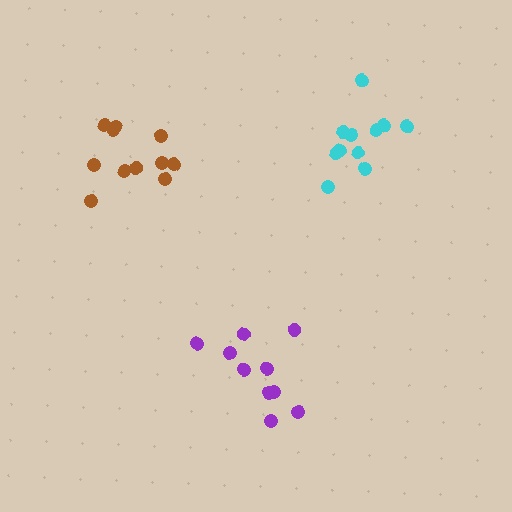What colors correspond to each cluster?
The clusters are colored: cyan, purple, brown.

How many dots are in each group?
Group 1: 11 dots, Group 2: 10 dots, Group 3: 11 dots (32 total).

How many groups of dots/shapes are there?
There are 3 groups.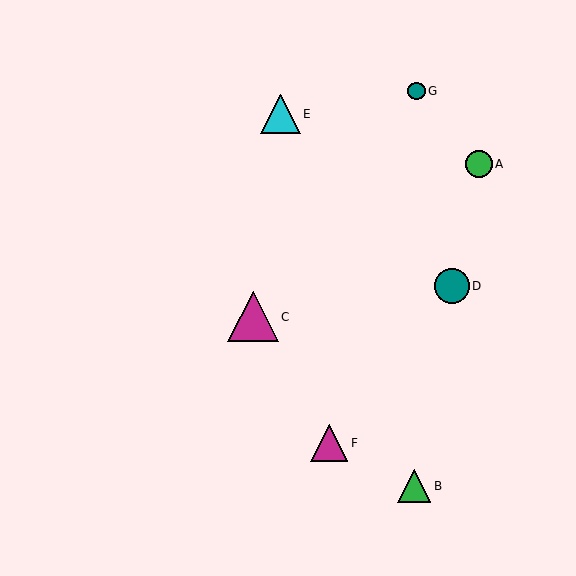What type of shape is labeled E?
Shape E is a cyan triangle.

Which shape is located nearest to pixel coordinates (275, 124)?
The cyan triangle (labeled E) at (281, 114) is nearest to that location.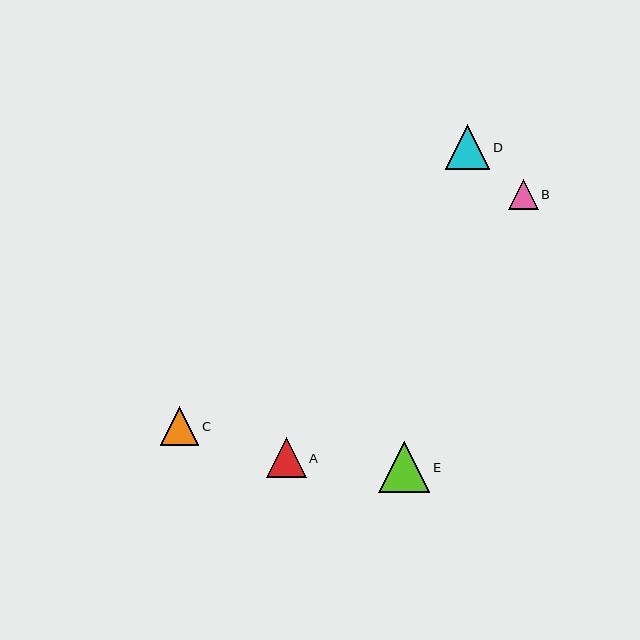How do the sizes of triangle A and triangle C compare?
Triangle A and triangle C are approximately the same size.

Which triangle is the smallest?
Triangle B is the smallest with a size of approximately 30 pixels.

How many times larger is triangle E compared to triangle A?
Triangle E is approximately 1.3 times the size of triangle A.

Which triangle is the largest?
Triangle E is the largest with a size of approximately 51 pixels.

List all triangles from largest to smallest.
From largest to smallest: E, D, A, C, B.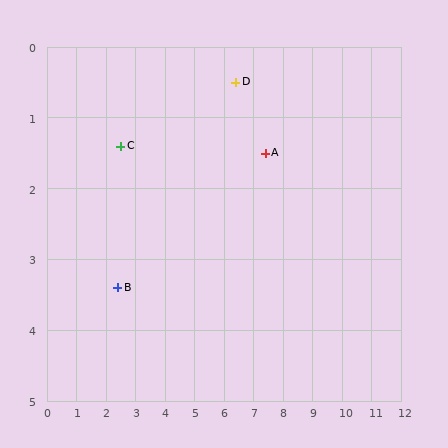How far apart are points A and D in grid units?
Points A and D are about 1.4 grid units apart.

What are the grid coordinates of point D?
Point D is at approximately (6.4, 0.5).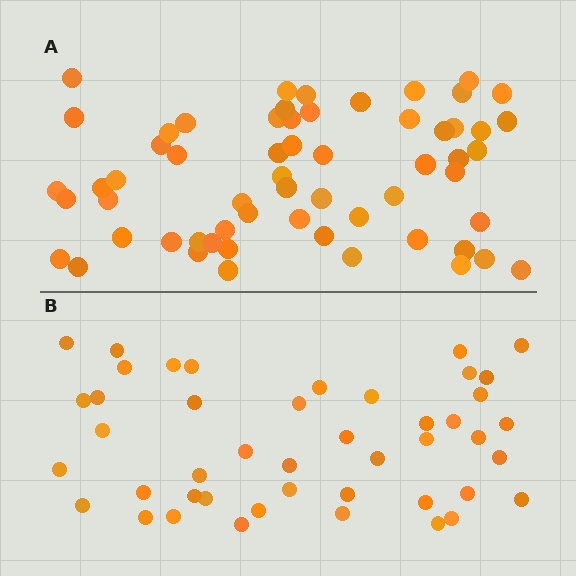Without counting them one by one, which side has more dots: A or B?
Region A (the top region) has more dots.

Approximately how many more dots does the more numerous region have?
Region A has approximately 15 more dots than region B.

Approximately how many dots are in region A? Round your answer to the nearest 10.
About 60 dots.